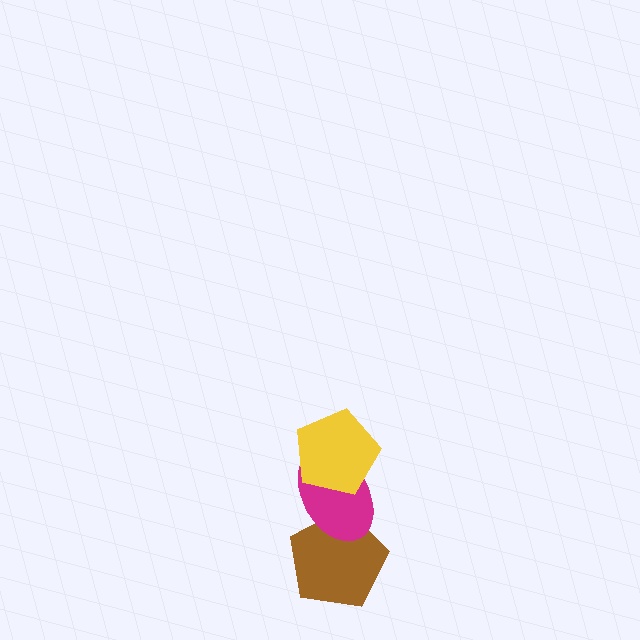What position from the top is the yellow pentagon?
The yellow pentagon is 1st from the top.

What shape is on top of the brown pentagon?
The magenta ellipse is on top of the brown pentagon.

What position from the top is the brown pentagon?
The brown pentagon is 3rd from the top.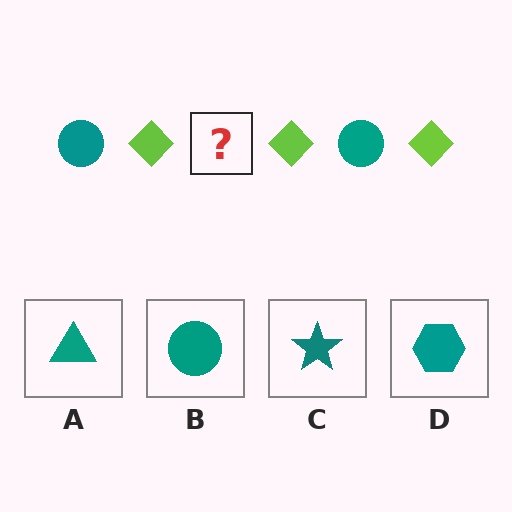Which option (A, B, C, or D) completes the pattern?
B.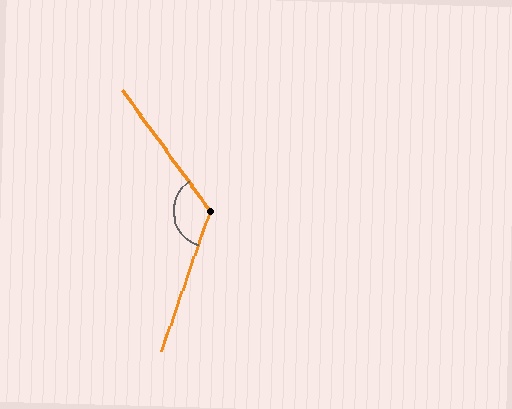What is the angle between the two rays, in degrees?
Approximately 125 degrees.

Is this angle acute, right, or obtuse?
It is obtuse.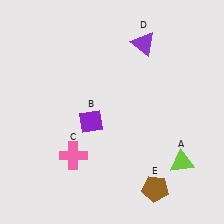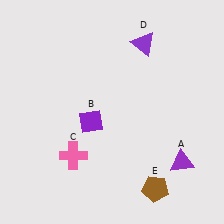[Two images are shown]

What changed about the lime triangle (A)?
In Image 1, A is lime. In Image 2, it changed to purple.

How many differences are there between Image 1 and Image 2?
There is 1 difference between the two images.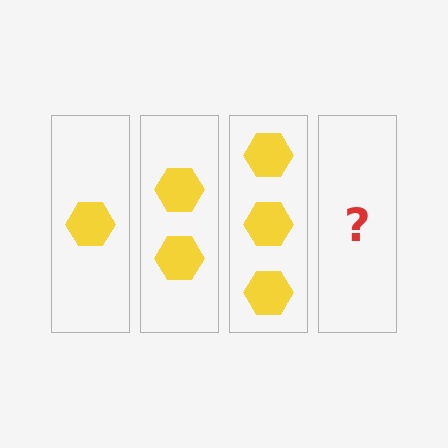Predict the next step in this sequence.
The next step is 4 hexagons.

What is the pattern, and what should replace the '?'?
The pattern is that each step adds one more hexagon. The '?' should be 4 hexagons.